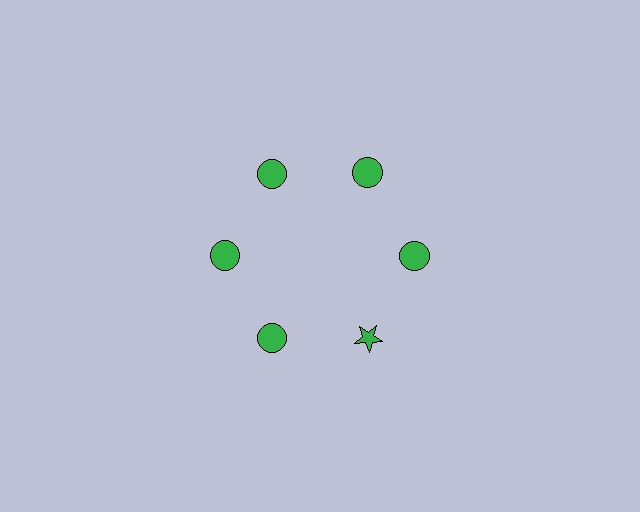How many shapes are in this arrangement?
There are 6 shapes arranged in a ring pattern.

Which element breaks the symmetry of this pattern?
The green star at roughly the 5 o'clock position breaks the symmetry. All other shapes are green circles.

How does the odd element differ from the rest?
It has a different shape: star instead of circle.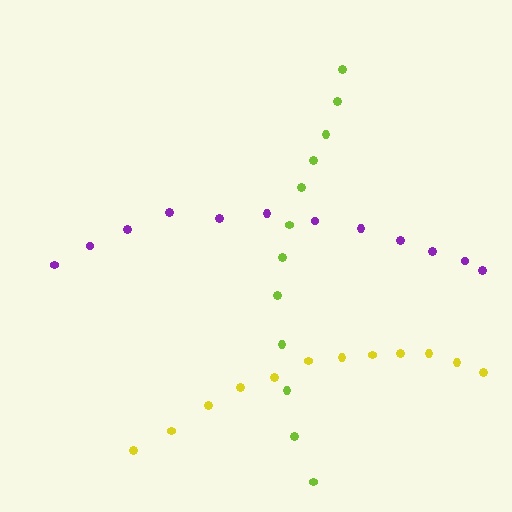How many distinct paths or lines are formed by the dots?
There are 3 distinct paths.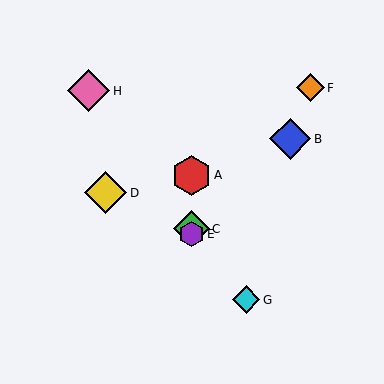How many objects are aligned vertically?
3 objects (A, C, E) are aligned vertically.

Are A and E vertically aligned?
Yes, both are at x≈191.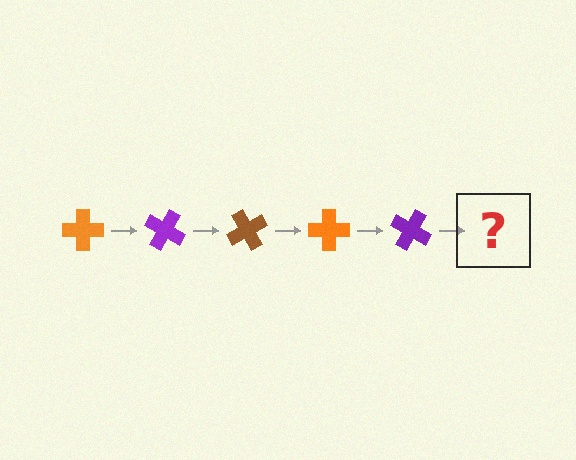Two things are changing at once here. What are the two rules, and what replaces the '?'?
The two rules are that it rotates 30 degrees each step and the color cycles through orange, purple, and brown. The '?' should be a brown cross, rotated 150 degrees from the start.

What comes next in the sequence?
The next element should be a brown cross, rotated 150 degrees from the start.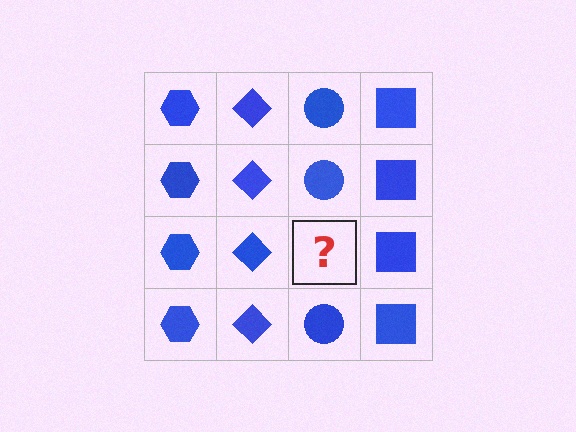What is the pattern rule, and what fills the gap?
The rule is that each column has a consistent shape. The gap should be filled with a blue circle.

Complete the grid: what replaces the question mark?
The question mark should be replaced with a blue circle.